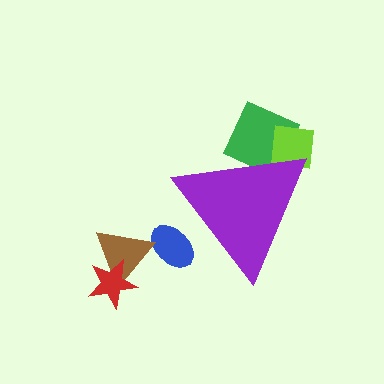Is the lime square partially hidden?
Yes, the lime square is partially hidden behind the purple triangle.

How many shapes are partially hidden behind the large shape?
3 shapes are partially hidden.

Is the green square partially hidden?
Yes, the green square is partially hidden behind the purple triangle.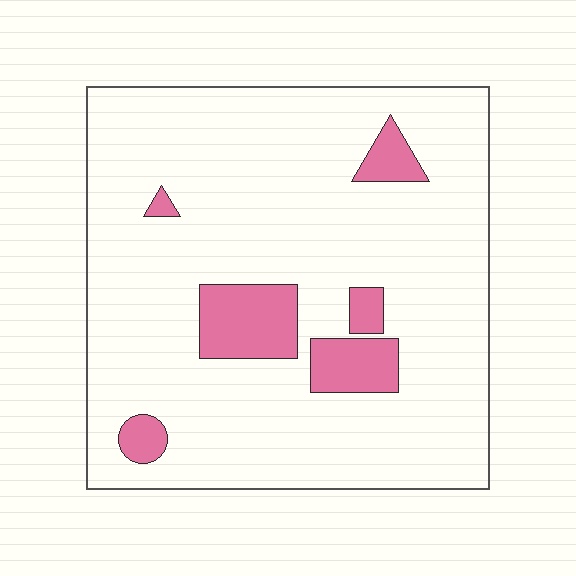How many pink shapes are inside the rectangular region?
6.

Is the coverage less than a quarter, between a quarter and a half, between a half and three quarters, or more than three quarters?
Less than a quarter.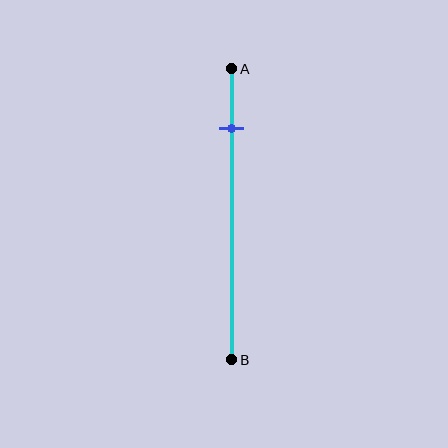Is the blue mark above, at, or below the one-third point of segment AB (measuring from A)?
The blue mark is above the one-third point of segment AB.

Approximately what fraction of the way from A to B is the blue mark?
The blue mark is approximately 20% of the way from A to B.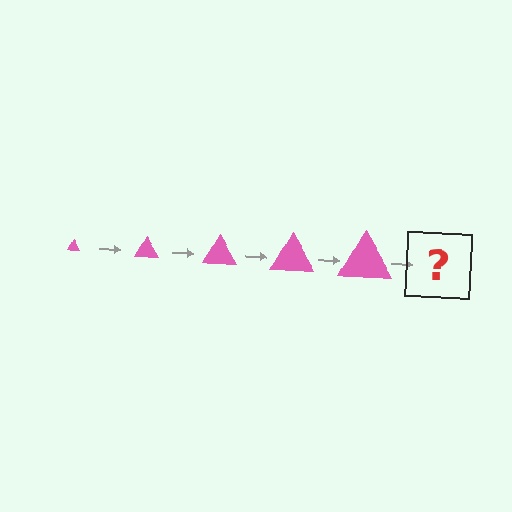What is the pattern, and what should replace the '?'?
The pattern is that the triangle gets progressively larger each step. The '?' should be a pink triangle, larger than the previous one.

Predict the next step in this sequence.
The next step is a pink triangle, larger than the previous one.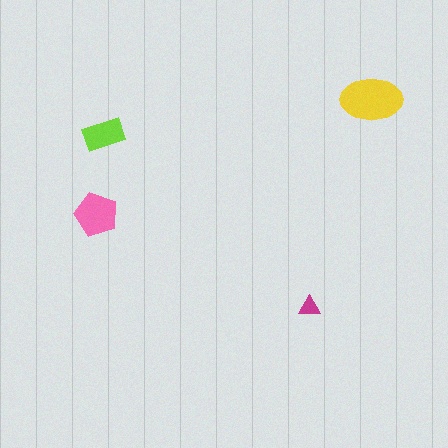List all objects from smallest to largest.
The magenta triangle, the lime rectangle, the pink pentagon, the yellow ellipse.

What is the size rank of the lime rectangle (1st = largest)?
3rd.